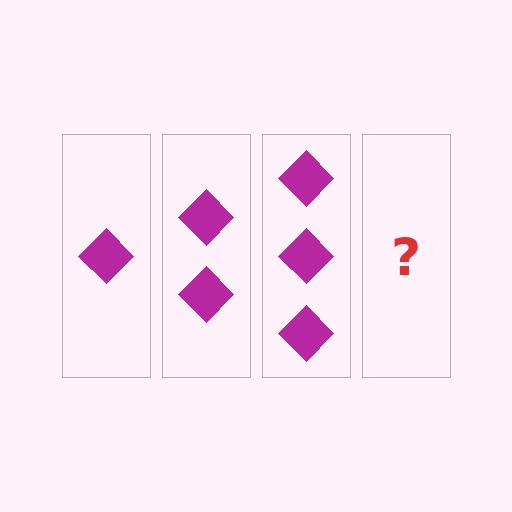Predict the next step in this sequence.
The next step is 4 diamonds.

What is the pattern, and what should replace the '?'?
The pattern is that each step adds one more diamond. The '?' should be 4 diamonds.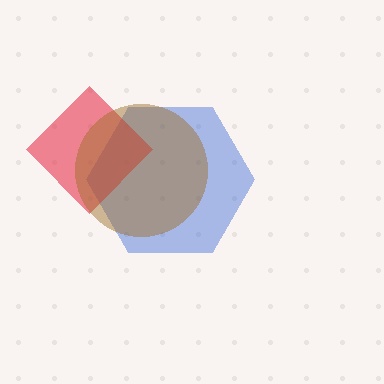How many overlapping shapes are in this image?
There are 3 overlapping shapes in the image.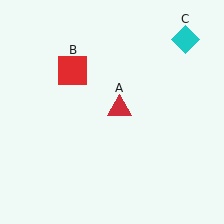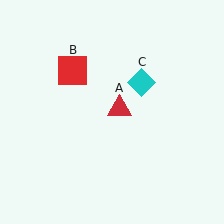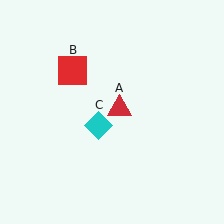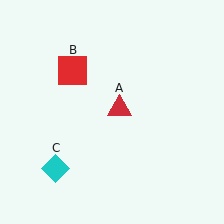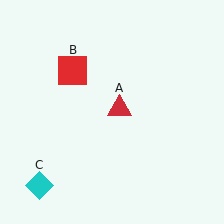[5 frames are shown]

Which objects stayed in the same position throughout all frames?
Red triangle (object A) and red square (object B) remained stationary.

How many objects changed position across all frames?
1 object changed position: cyan diamond (object C).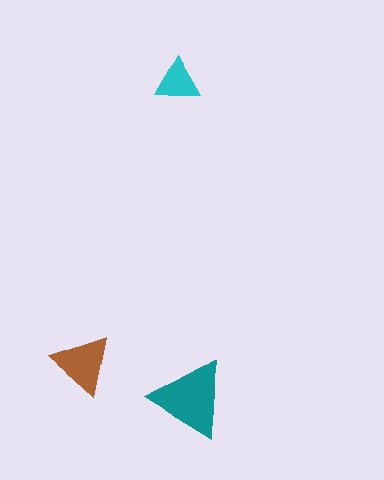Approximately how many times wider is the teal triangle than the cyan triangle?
About 2 times wider.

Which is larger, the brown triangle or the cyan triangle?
The brown one.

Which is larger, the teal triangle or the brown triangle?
The teal one.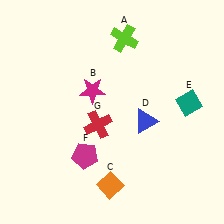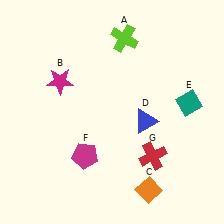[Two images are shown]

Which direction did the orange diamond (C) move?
The orange diamond (C) moved right.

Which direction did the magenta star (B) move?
The magenta star (B) moved left.